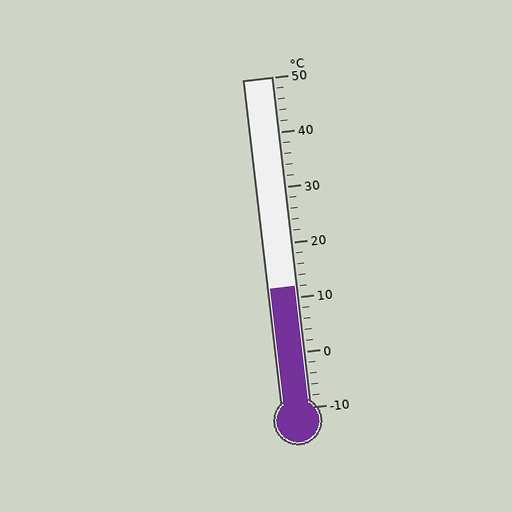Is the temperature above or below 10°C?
The temperature is above 10°C.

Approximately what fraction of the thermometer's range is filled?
The thermometer is filled to approximately 35% of its range.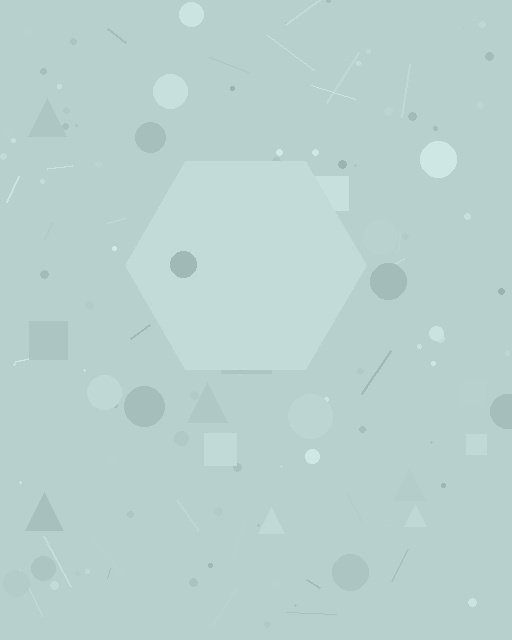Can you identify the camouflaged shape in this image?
The camouflaged shape is a hexagon.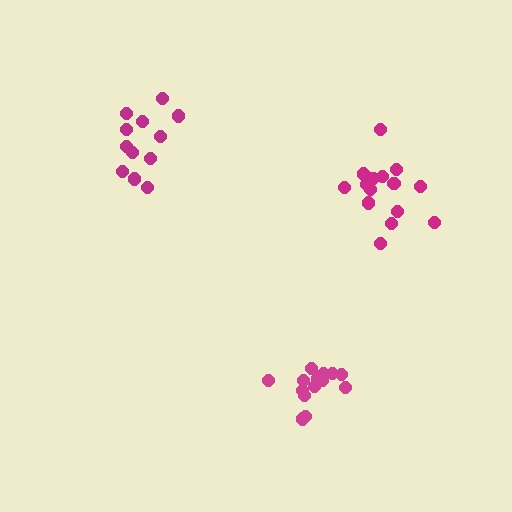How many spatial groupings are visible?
There are 3 spatial groupings.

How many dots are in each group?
Group 1: 12 dots, Group 2: 14 dots, Group 3: 17 dots (43 total).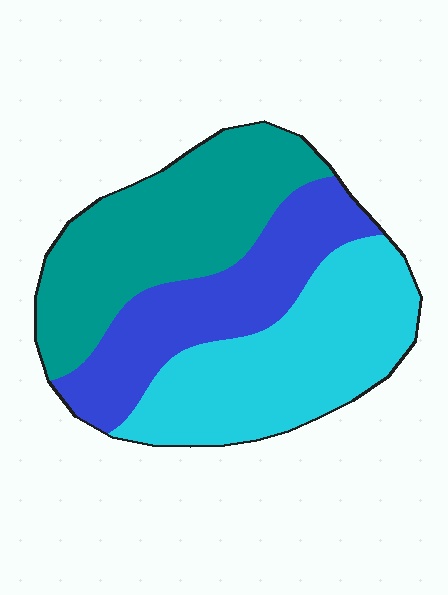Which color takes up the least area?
Blue, at roughly 30%.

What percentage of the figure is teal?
Teal covers around 35% of the figure.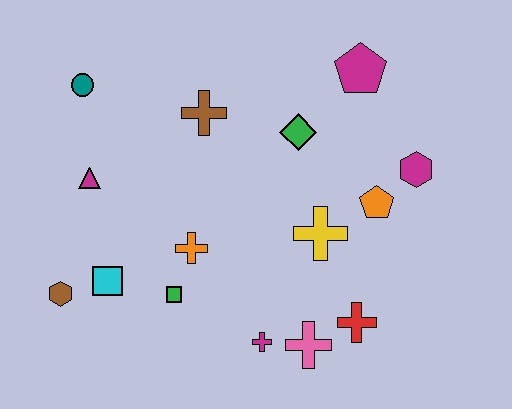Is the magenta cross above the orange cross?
No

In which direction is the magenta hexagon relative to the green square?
The magenta hexagon is to the right of the green square.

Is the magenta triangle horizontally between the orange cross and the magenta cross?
No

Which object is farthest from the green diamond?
The brown hexagon is farthest from the green diamond.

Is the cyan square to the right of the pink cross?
No